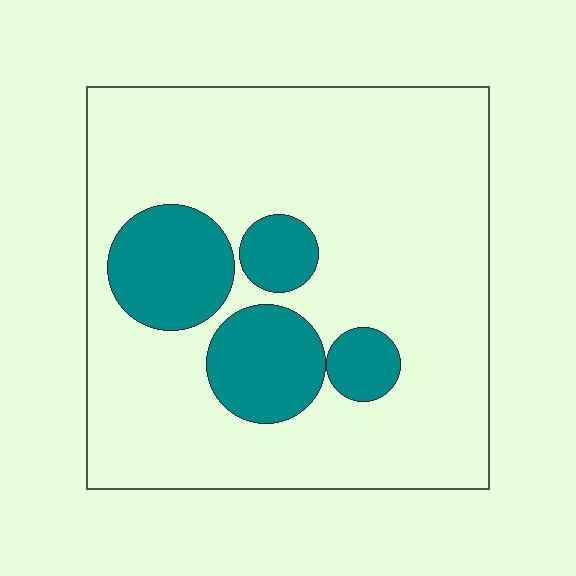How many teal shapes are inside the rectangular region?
4.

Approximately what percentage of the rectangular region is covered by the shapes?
Approximately 20%.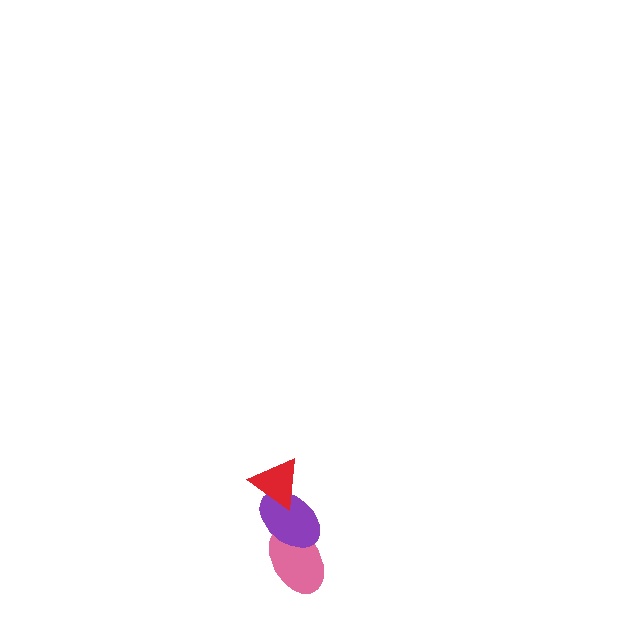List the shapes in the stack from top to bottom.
From top to bottom: the red triangle, the purple ellipse, the pink ellipse.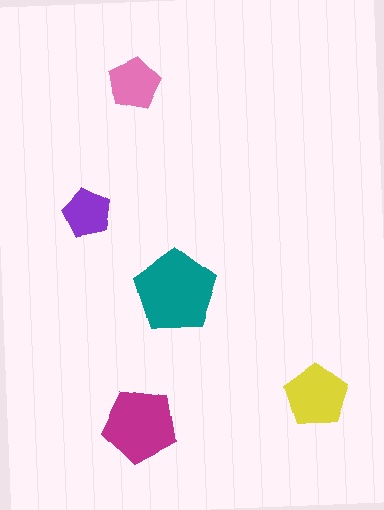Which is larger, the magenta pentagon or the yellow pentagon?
The magenta one.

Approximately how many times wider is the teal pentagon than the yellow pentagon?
About 1.5 times wider.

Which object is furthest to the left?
The purple pentagon is leftmost.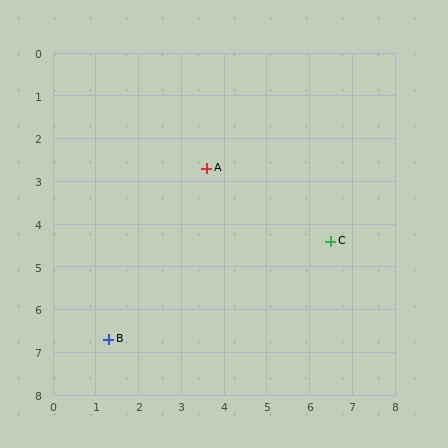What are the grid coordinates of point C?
Point C is at approximately (6.5, 4.4).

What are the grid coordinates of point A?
Point A is at approximately (3.6, 2.7).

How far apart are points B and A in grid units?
Points B and A are about 4.6 grid units apart.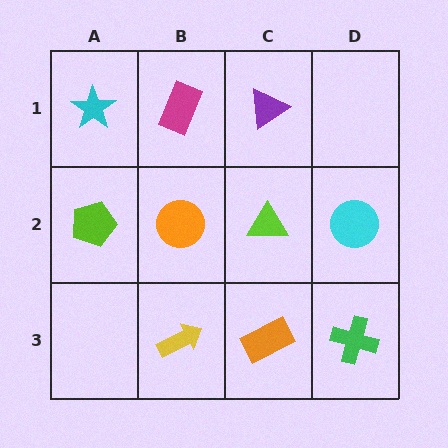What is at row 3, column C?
An orange rectangle.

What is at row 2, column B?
An orange circle.